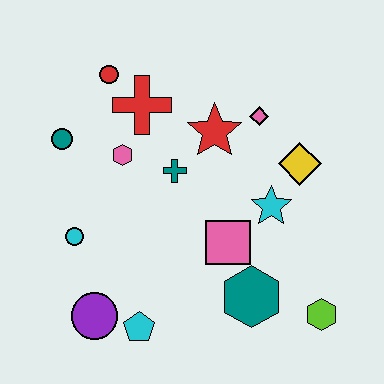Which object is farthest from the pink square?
The red circle is farthest from the pink square.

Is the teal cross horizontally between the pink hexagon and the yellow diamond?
Yes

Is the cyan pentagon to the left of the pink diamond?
Yes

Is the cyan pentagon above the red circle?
No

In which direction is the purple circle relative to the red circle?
The purple circle is below the red circle.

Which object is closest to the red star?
The pink diamond is closest to the red star.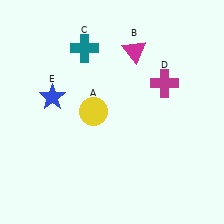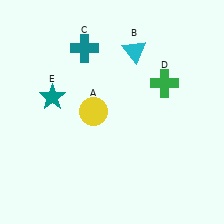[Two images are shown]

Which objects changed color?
B changed from magenta to cyan. D changed from magenta to green. E changed from blue to teal.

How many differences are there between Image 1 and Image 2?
There are 3 differences between the two images.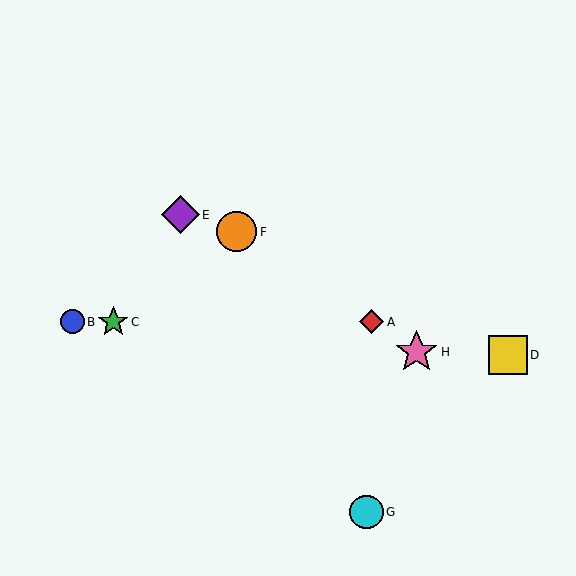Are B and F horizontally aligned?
No, B is at y≈322 and F is at y≈232.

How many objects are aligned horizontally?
3 objects (A, B, C) are aligned horizontally.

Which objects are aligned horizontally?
Objects A, B, C are aligned horizontally.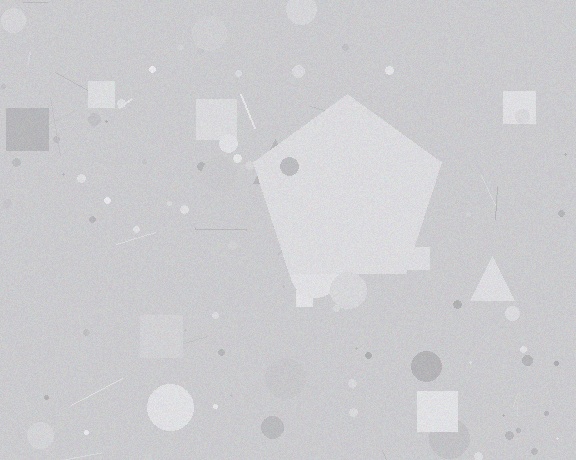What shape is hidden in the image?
A pentagon is hidden in the image.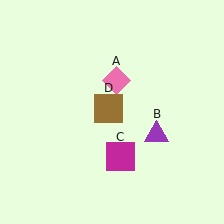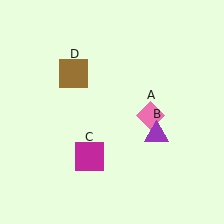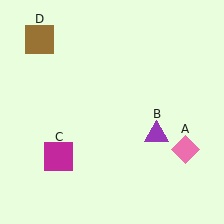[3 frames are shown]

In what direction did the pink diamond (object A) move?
The pink diamond (object A) moved down and to the right.